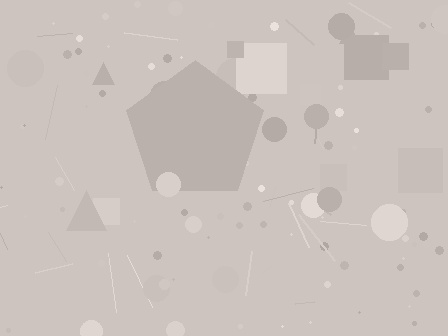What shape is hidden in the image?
A pentagon is hidden in the image.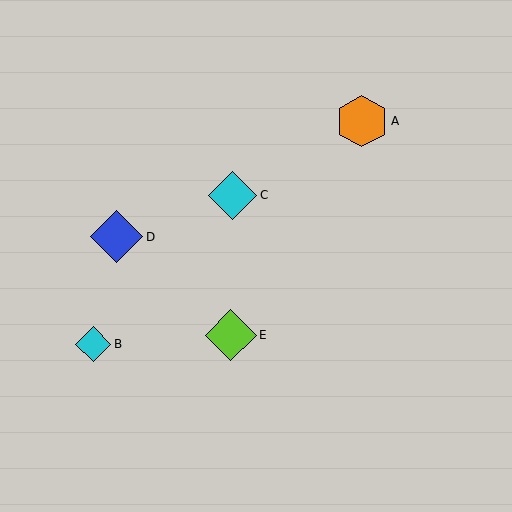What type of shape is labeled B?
Shape B is a cyan diamond.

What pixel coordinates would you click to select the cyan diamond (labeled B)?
Click at (93, 344) to select the cyan diamond B.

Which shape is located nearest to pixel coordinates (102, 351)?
The cyan diamond (labeled B) at (93, 344) is nearest to that location.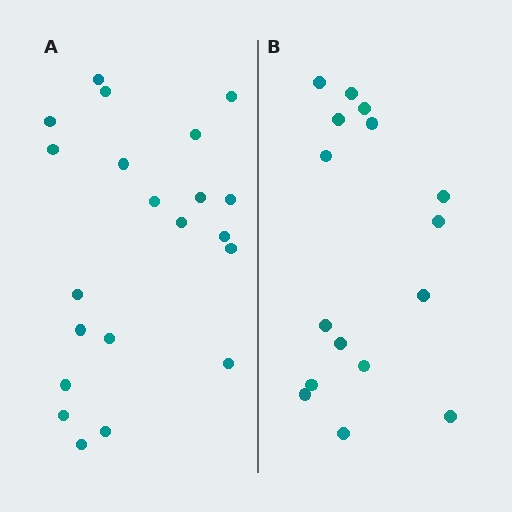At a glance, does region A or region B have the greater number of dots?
Region A (the left region) has more dots.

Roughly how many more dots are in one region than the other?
Region A has about 5 more dots than region B.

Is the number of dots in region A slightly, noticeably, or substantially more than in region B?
Region A has noticeably more, but not dramatically so. The ratio is roughly 1.3 to 1.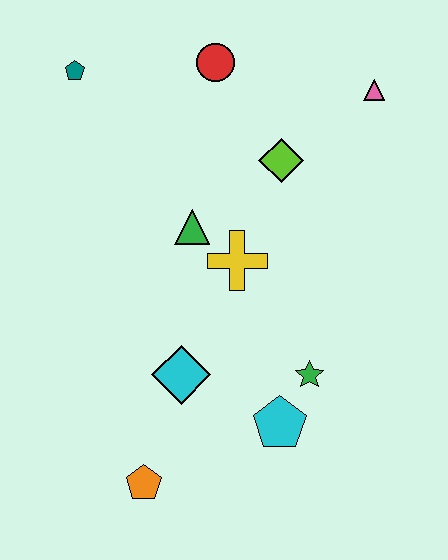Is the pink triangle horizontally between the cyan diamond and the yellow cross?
No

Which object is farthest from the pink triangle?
The orange pentagon is farthest from the pink triangle.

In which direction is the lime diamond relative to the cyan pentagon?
The lime diamond is above the cyan pentagon.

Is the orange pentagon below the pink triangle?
Yes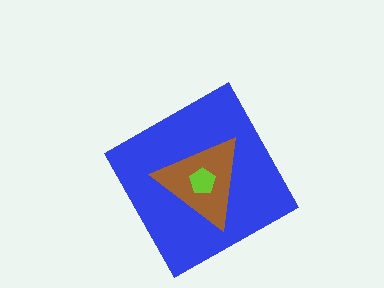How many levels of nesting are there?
3.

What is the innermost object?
The lime pentagon.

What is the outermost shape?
The blue diamond.